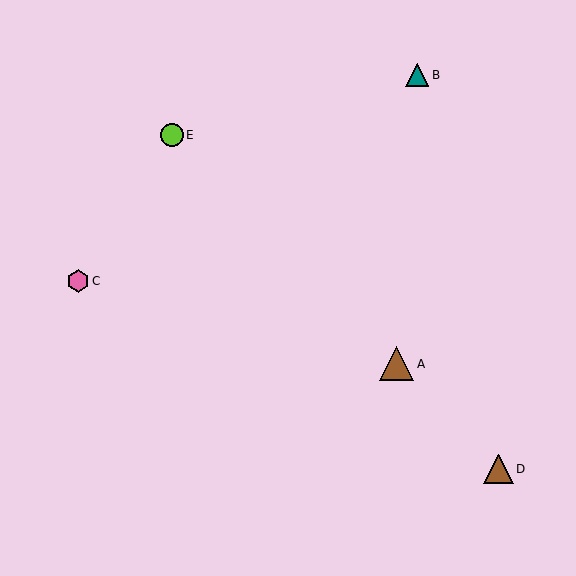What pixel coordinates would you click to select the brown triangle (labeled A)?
Click at (397, 364) to select the brown triangle A.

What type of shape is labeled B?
Shape B is a teal triangle.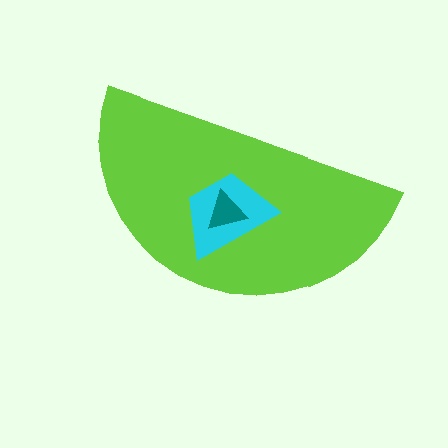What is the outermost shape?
The lime semicircle.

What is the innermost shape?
The teal triangle.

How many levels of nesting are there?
3.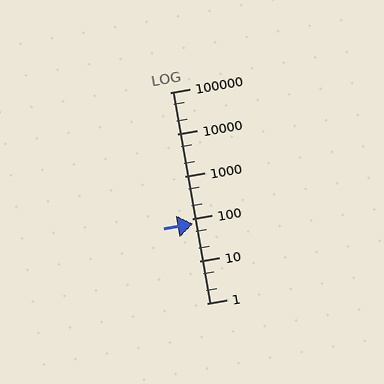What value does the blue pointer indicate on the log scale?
The pointer indicates approximately 74.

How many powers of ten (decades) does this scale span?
The scale spans 5 decades, from 1 to 100000.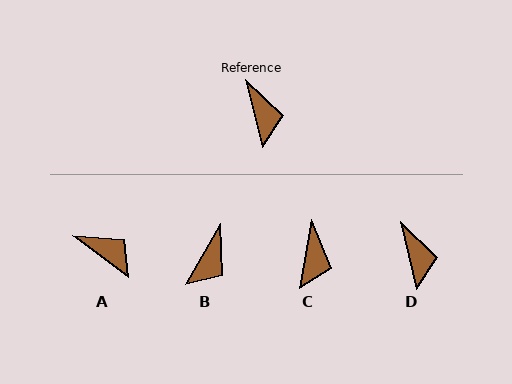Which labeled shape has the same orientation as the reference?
D.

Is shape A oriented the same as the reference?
No, it is off by about 40 degrees.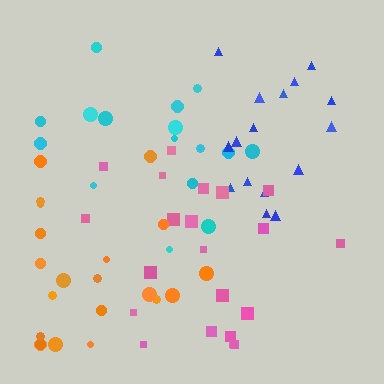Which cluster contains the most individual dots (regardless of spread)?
Pink (22).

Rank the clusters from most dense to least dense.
blue, pink, orange, cyan.